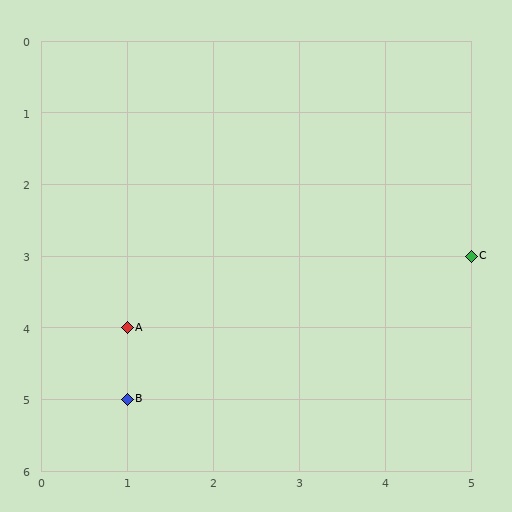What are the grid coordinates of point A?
Point A is at grid coordinates (1, 4).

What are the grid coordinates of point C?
Point C is at grid coordinates (5, 3).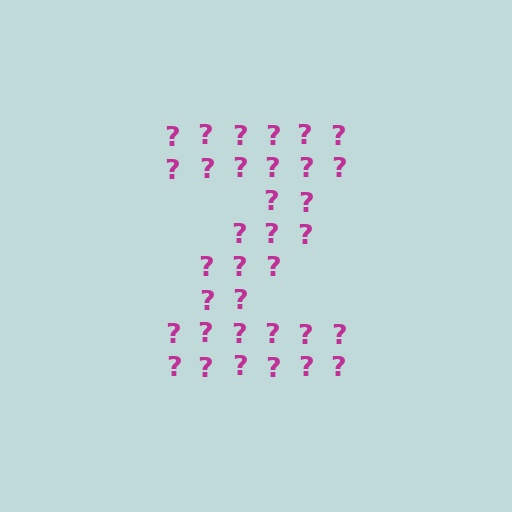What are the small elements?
The small elements are question marks.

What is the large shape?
The large shape is the letter Z.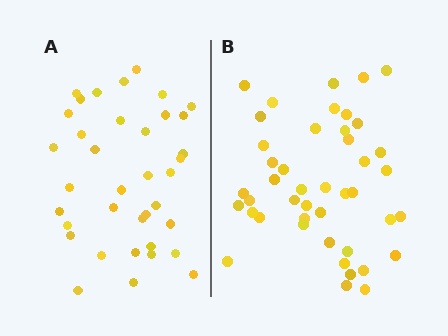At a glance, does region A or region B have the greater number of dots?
Region B (the right region) has more dots.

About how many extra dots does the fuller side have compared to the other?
Region B has roughly 8 or so more dots than region A.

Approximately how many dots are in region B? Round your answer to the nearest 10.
About 40 dots. (The exact count is 44, which rounds to 40.)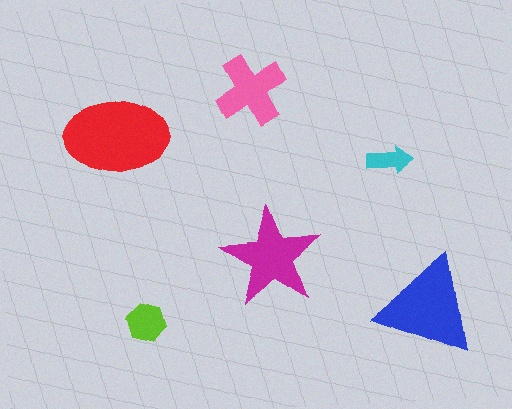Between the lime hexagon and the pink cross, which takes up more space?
The pink cross.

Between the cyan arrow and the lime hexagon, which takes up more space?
The lime hexagon.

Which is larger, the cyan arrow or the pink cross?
The pink cross.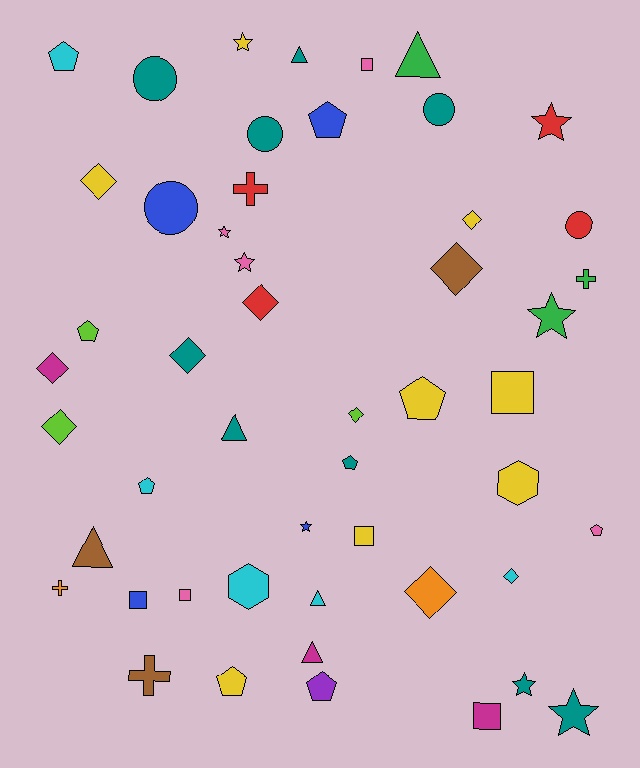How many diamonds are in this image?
There are 10 diamonds.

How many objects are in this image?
There are 50 objects.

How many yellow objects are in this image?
There are 8 yellow objects.